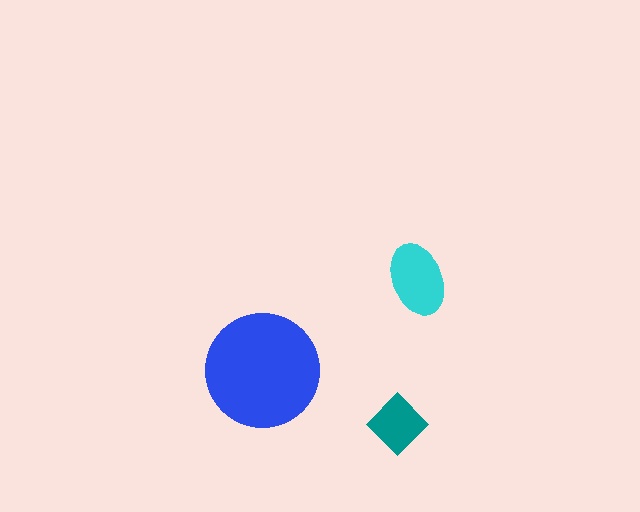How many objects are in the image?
There are 3 objects in the image.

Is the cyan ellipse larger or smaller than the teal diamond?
Larger.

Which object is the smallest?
The teal diamond.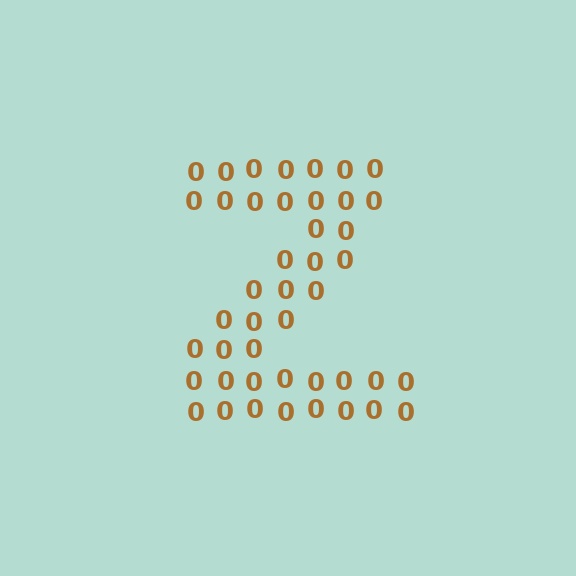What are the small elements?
The small elements are digit 0's.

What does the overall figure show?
The overall figure shows the letter Z.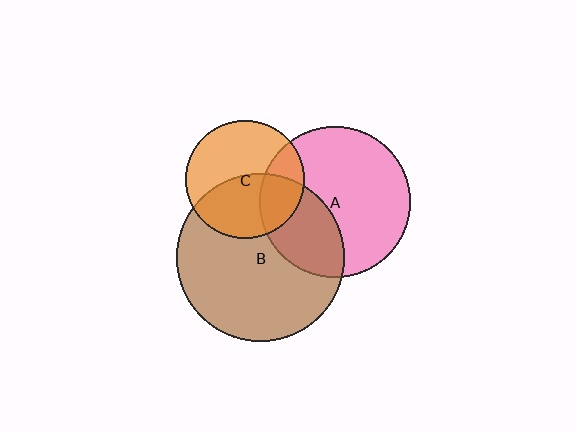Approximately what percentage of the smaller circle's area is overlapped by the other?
Approximately 35%.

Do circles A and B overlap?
Yes.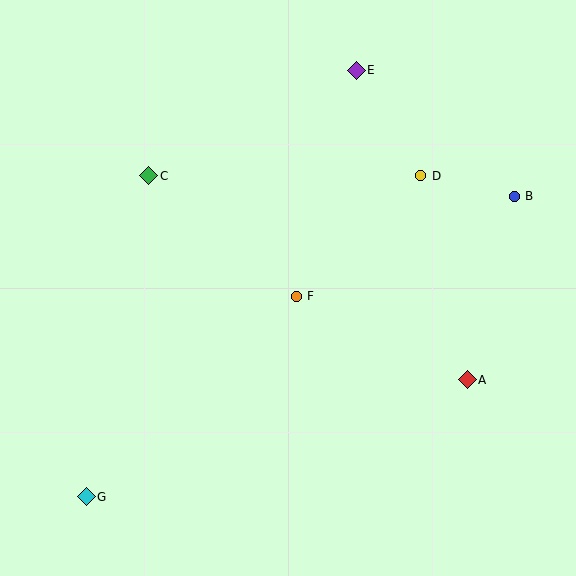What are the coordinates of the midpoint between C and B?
The midpoint between C and B is at (332, 186).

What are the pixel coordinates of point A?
Point A is at (467, 380).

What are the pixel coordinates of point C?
Point C is at (149, 176).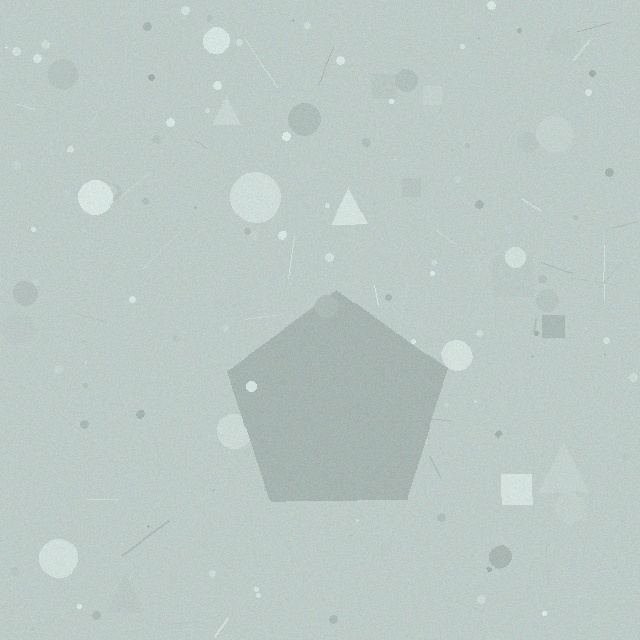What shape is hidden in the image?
A pentagon is hidden in the image.